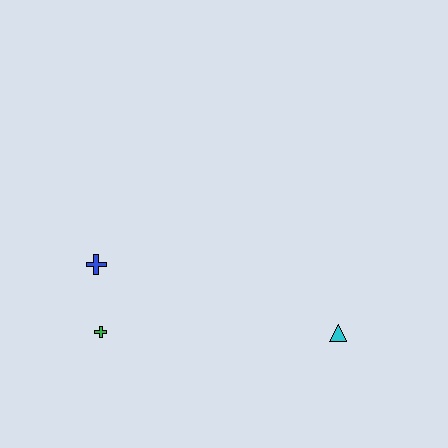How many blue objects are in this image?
There is 1 blue object.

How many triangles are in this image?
There is 1 triangle.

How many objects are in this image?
There are 3 objects.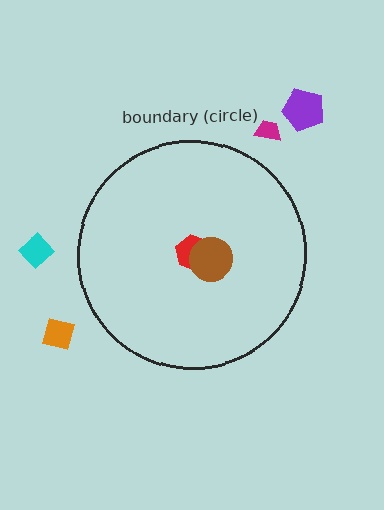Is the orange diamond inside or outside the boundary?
Outside.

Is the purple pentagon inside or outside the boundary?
Outside.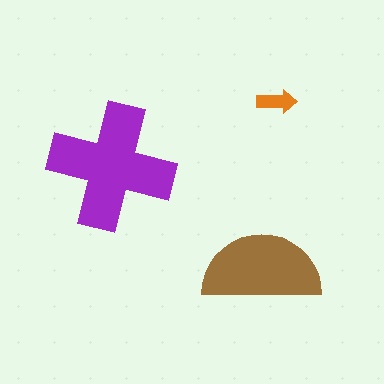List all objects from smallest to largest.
The orange arrow, the brown semicircle, the purple cross.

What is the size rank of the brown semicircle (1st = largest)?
2nd.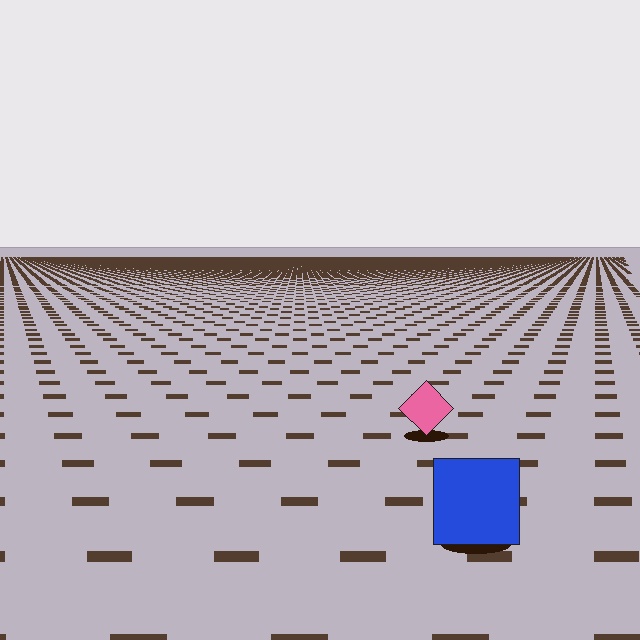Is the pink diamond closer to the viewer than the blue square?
No. The blue square is closer — you can tell from the texture gradient: the ground texture is coarser near it.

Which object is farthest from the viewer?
The pink diamond is farthest from the viewer. It appears smaller and the ground texture around it is denser.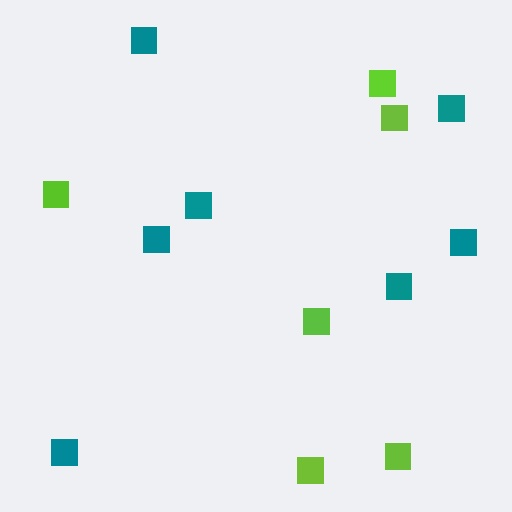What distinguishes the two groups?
There are 2 groups: one group of lime squares (6) and one group of teal squares (7).